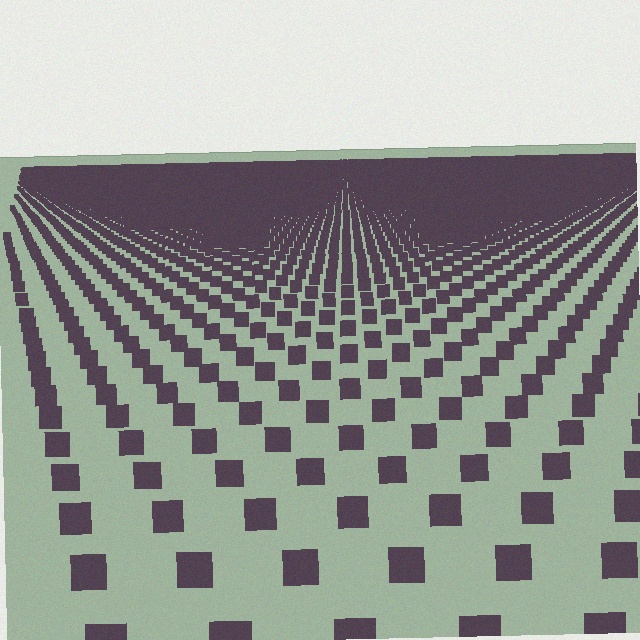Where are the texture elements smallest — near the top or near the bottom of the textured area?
Near the top.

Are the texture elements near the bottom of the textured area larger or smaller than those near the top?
Larger. Near the bottom, elements are closer to the viewer and appear at a bigger on-screen size.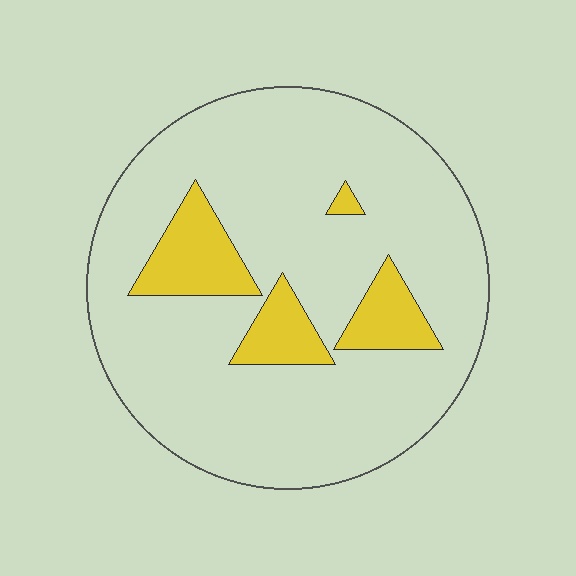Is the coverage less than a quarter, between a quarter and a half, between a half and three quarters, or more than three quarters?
Less than a quarter.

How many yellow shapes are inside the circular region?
4.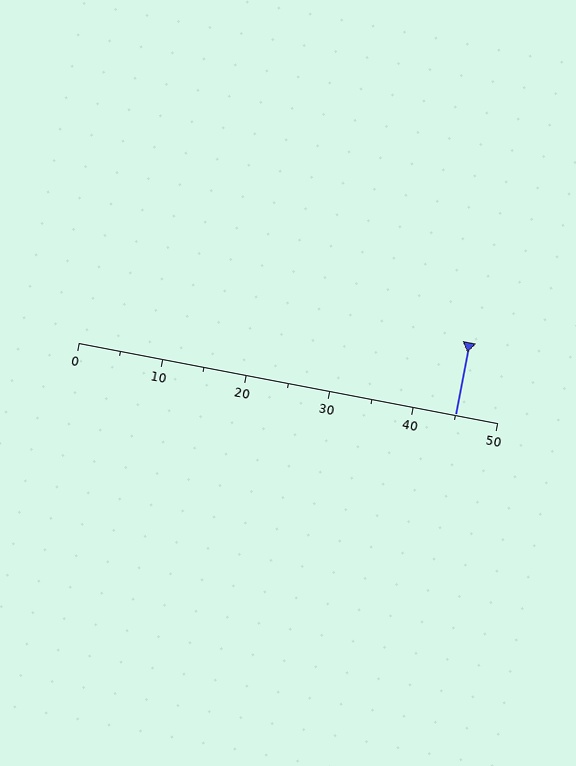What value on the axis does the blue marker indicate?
The marker indicates approximately 45.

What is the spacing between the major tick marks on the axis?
The major ticks are spaced 10 apart.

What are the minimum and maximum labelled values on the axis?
The axis runs from 0 to 50.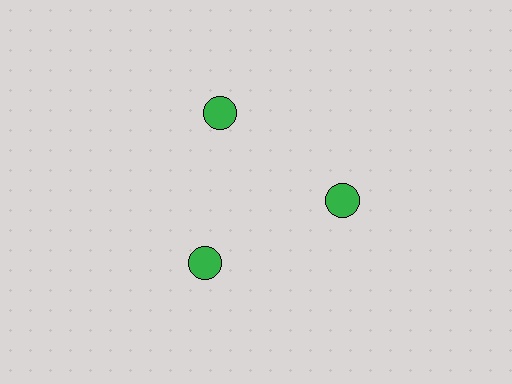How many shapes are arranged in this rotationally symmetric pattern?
There are 3 shapes, arranged in 3 groups of 1.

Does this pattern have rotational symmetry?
Yes, this pattern has 3-fold rotational symmetry. It looks the same after rotating 120 degrees around the center.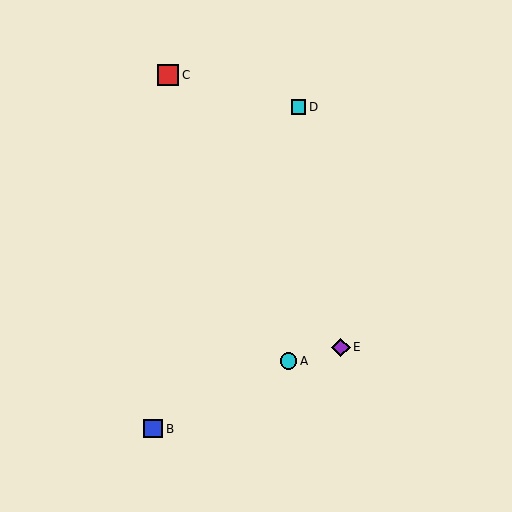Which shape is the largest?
The red square (labeled C) is the largest.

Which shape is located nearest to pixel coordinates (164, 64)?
The red square (labeled C) at (168, 75) is nearest to that location.